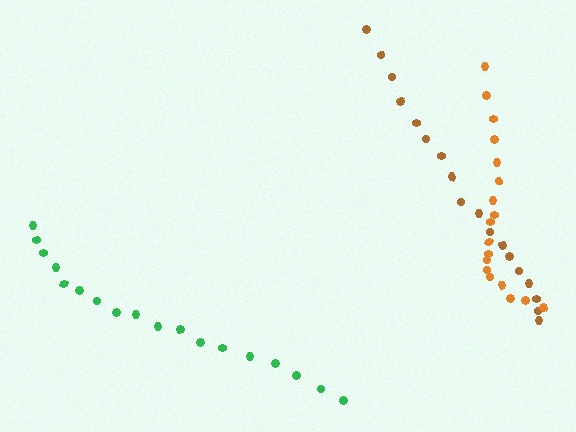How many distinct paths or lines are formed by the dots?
There are 3 distinct paths.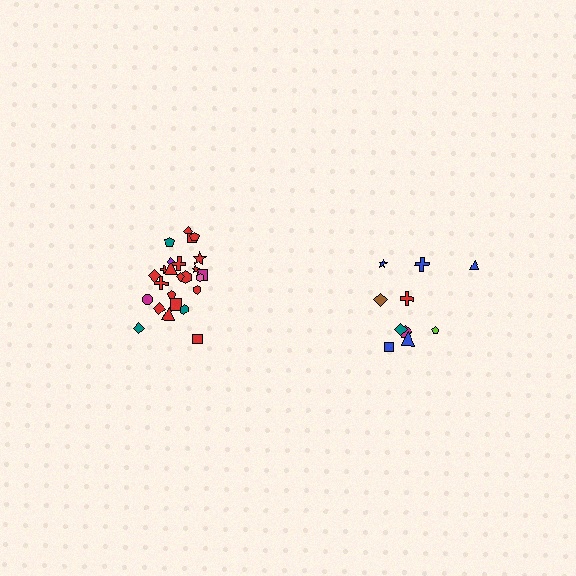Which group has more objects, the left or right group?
The left group.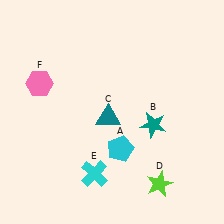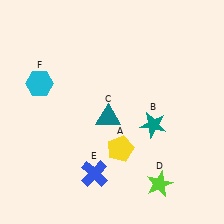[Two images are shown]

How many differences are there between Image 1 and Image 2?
There are 3 differences between the two images.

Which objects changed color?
A changed from cyan to yellow. E changed from cyan to blue. F changed from pink to cyan.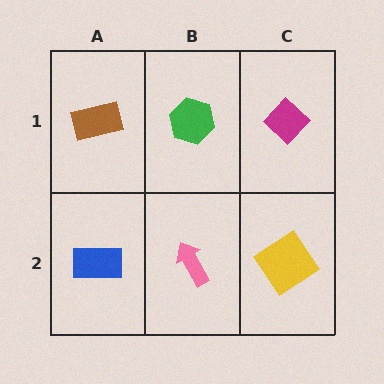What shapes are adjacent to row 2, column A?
A brown rectangle (row 1, column A), a pink arrow (row 2, column B).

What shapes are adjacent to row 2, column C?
A magenta diamond (row 1, column C), a pink arrow (row 2, column B).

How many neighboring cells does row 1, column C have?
2.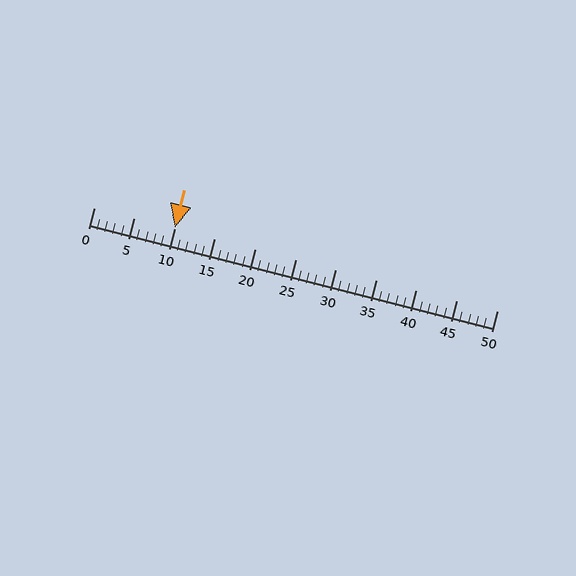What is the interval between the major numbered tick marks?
The major tick marks are spaced 5 units apart.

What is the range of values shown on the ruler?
The ruler shows values from 0 to 50.